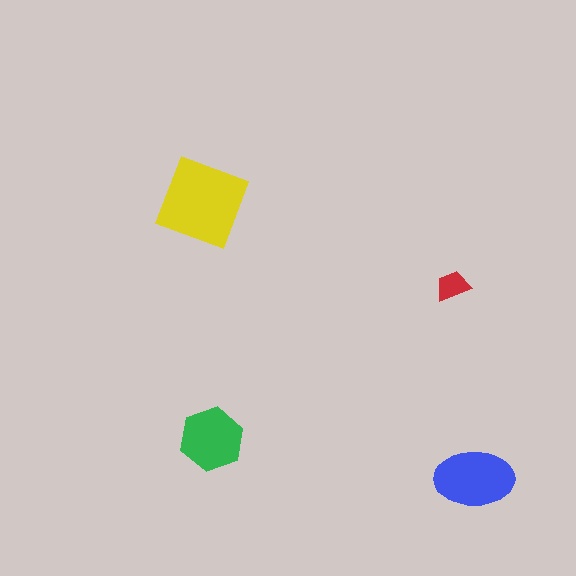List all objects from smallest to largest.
The red trapezoid, the green hexagon, the blue ellipse, the yellow diamond.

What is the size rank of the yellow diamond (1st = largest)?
1st.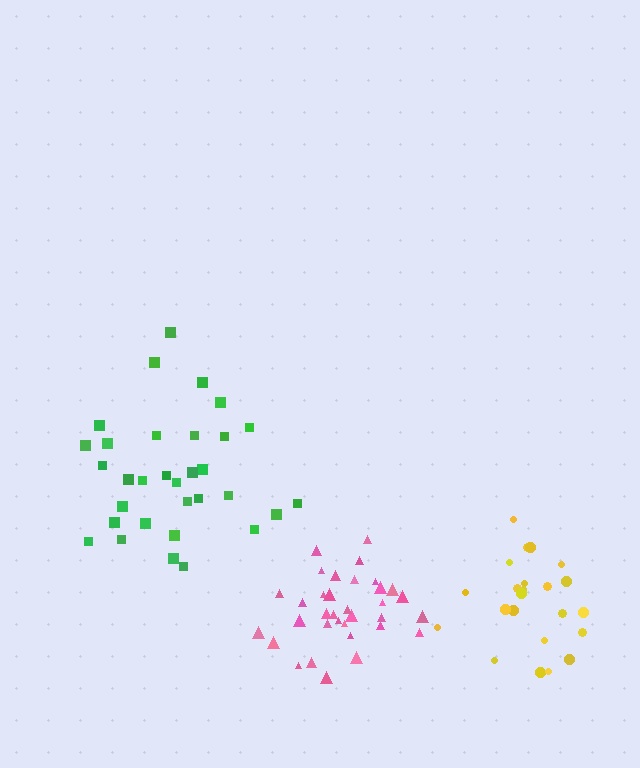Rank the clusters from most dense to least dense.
pink, green, yellow.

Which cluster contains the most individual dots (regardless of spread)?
Pink (34).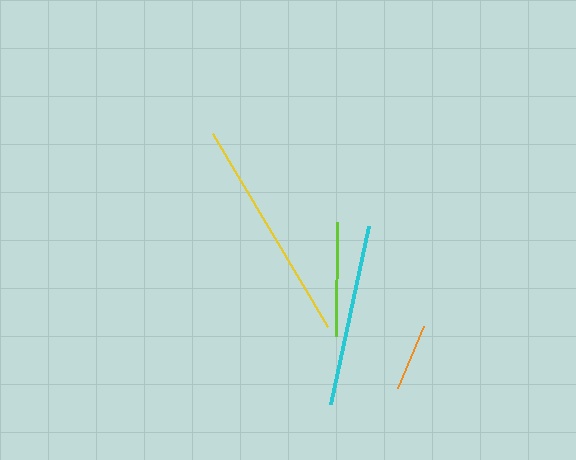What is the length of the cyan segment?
The cyan segment is approximately 182 pixels long.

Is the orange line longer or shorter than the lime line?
The lime line is longer than the orange line.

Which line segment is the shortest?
The orange line is the shortest at approximately 67 pixels.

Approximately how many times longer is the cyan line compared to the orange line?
The cyan line is approximately 2.7 times the length of the orange line.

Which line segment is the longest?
The yellow line is the longest at approximately 224 pixels.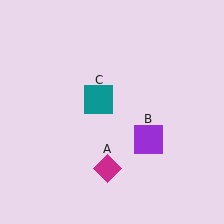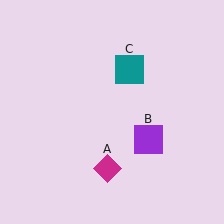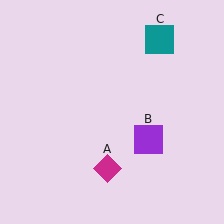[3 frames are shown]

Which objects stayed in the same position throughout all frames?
Magenta diamond (object A) and purple square (object B) remained stationary.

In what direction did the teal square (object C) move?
The teal square (object C) moved up and to the right.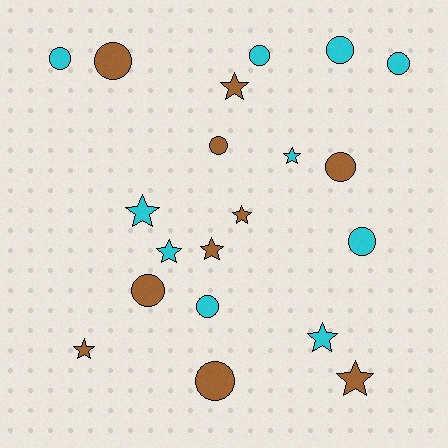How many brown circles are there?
There are 5 brown circles.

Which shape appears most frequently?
Circle, with 11 objects.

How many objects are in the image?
There are 20 objects.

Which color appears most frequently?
Cyan, with 10 objects.